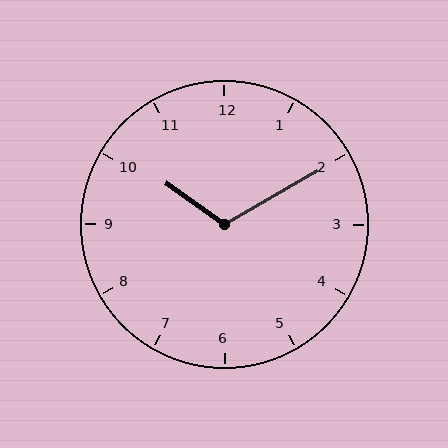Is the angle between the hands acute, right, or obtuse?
It is obtuse.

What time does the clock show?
10:10.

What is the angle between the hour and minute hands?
Approximately 115 degrees.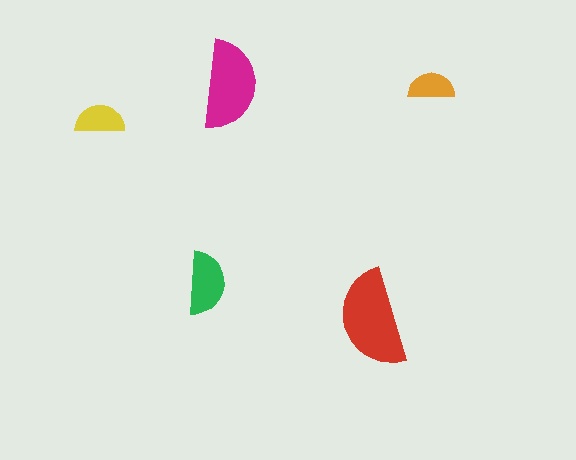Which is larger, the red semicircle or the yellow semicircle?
The red one.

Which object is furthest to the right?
The orange semicircle is rightmost.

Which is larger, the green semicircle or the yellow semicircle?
The green one.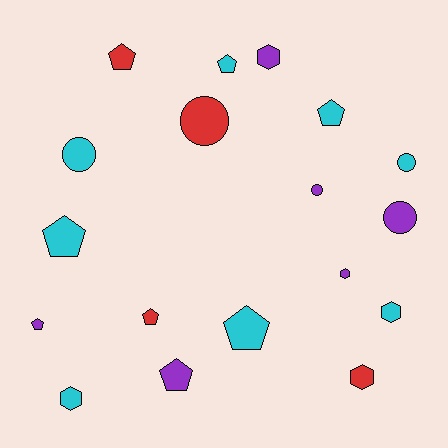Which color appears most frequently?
Cyan, with 8 objects.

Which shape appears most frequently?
Pentagon, with 8 objects.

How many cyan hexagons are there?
There are 2 cyan hexagons.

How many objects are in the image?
There are 18 objects.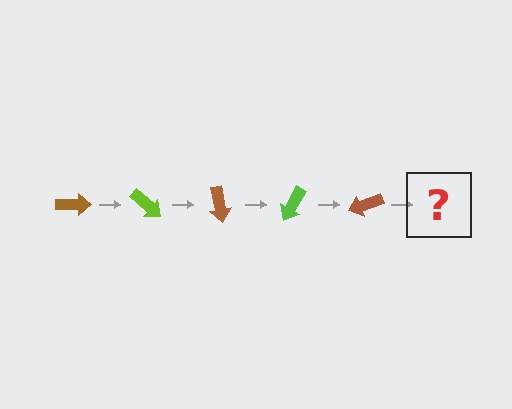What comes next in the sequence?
The next element should be a lime arrow, rotated 200 degrees from the start.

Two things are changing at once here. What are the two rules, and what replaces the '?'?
The two rules are that it rotates 40 degrees each step and the color cycles through brown and lime. The '?' should be a lime arrow, rotated 200 degrees from the start.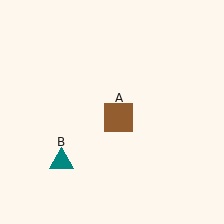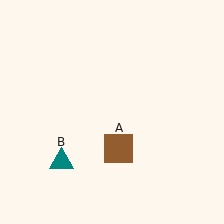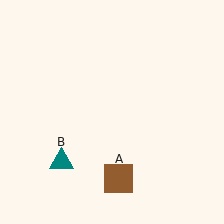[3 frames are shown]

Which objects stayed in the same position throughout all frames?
Teal triangle (object B) remained stationary.